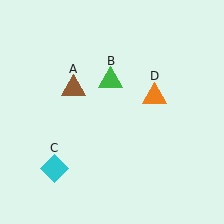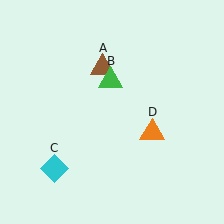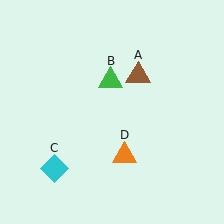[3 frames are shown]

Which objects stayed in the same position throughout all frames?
Green triangle (object B) and cyan diamond (object C) remained stationary.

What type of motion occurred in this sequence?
The brown triangle (object A), orange triangle (object D) rotated clockwise around the center of the scene.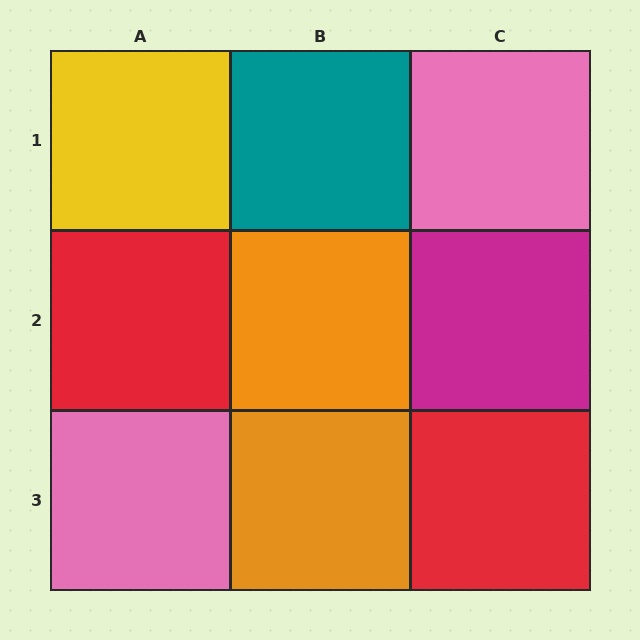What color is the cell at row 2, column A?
Red.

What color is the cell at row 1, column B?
Teal.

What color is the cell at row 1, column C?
Pink.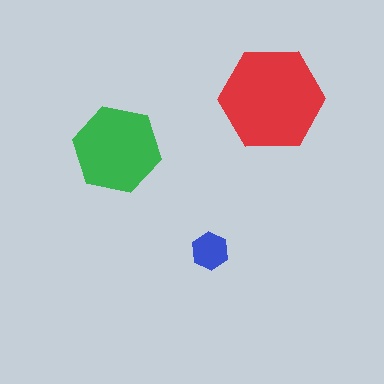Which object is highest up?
The red hexagon is topmost.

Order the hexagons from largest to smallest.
the red one, the green one, the blue one.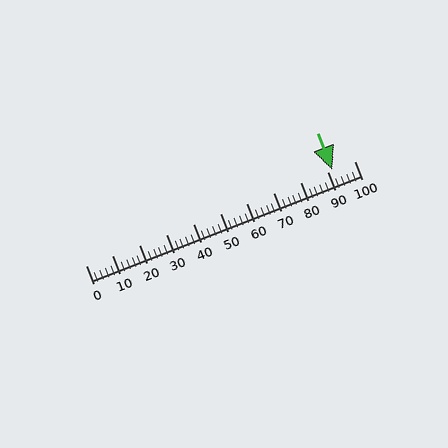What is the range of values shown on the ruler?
The ruler shows values from 0 to 100.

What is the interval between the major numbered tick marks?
The major tick marks are spaced 10 units apart.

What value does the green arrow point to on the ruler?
The green arrow points to approximately 92.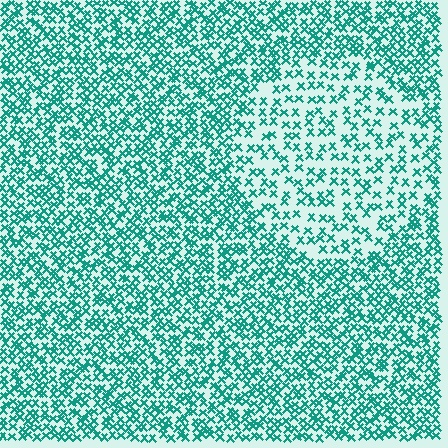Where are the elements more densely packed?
The elements are more densely packed outside the circle boundary.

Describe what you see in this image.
The image contains small teal elements arranged at two different densities. A circle-shaped region is visible where the elements are less densely packed than the surrounding area.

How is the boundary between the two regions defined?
The boundary is defined by a change in element density (approximately 2.0x ratio). All elements are the same color, size, and shape.